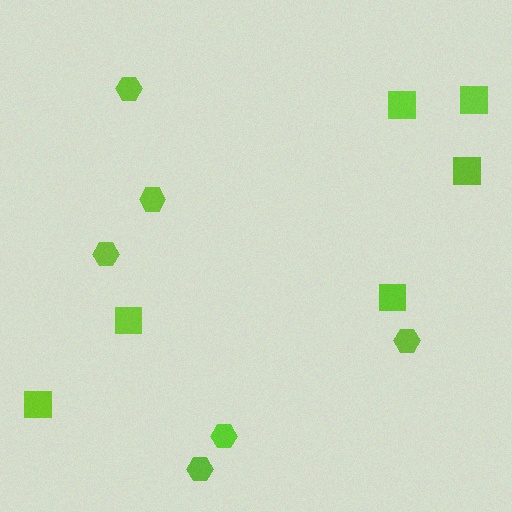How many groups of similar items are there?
There are 2 groups: one group of hexagons (6) and one group of squares (6).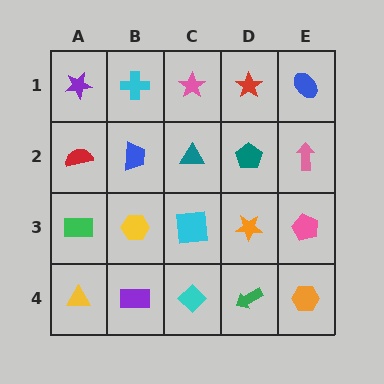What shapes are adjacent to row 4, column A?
A green rectangle (row 3, column A), a purple rectangle (row 4, column B).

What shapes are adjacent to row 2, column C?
A pink star (row 1, column C), a cyan square (row 3, column C), a blue trapezoid (row 2, column B), a teal pentagon (row 2, column D).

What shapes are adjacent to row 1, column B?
A blue trapezoid (row 2, column B), a purple star (row 1, column A), a pink star (row 1, column C).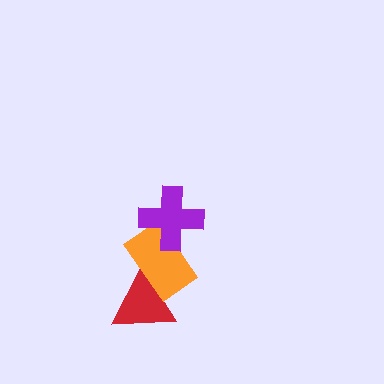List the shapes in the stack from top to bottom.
From top to bottom: the purple cross, the orange rectangle, the red triangle.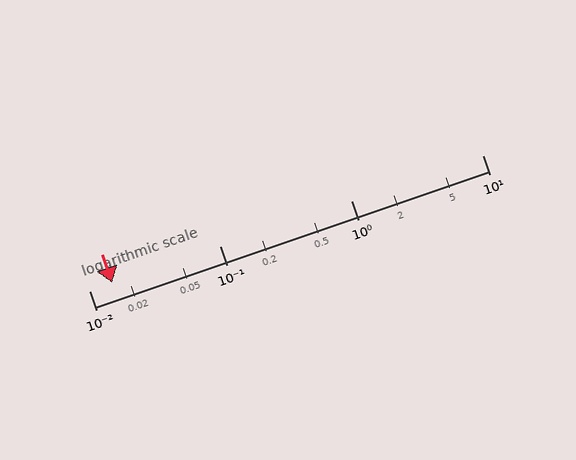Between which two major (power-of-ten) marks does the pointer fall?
The pointer is between 0.01 and 0.1.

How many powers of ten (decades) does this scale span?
The scale spans 3 decades, from 0.01 to 10.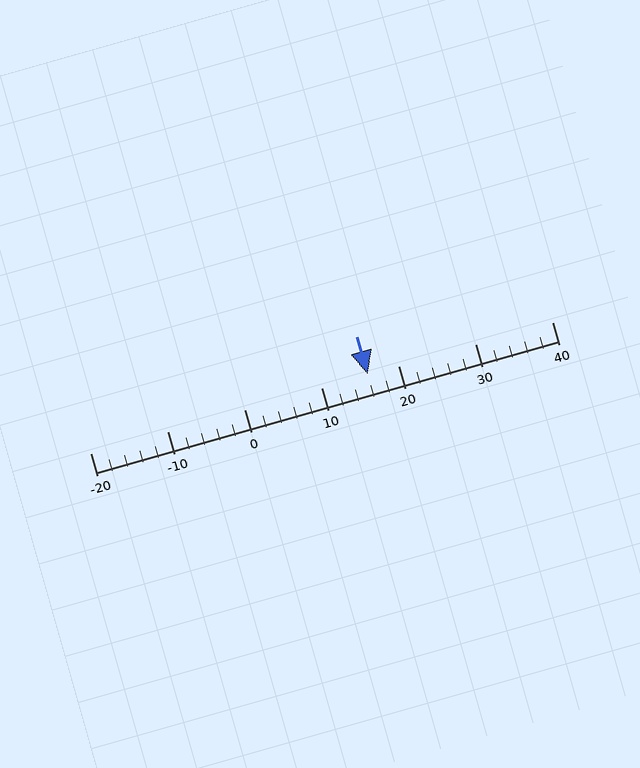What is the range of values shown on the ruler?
The ruler shows values from -20 to 40.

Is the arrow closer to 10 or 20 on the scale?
The arrow is closer to 20.